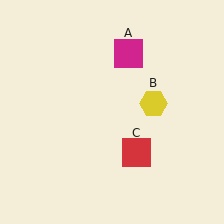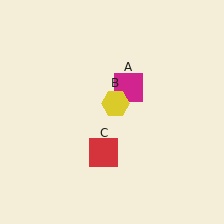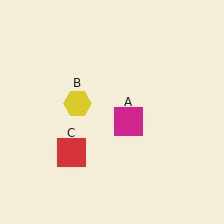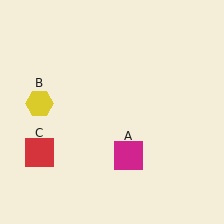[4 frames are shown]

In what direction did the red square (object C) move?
The red square (object C) moved left.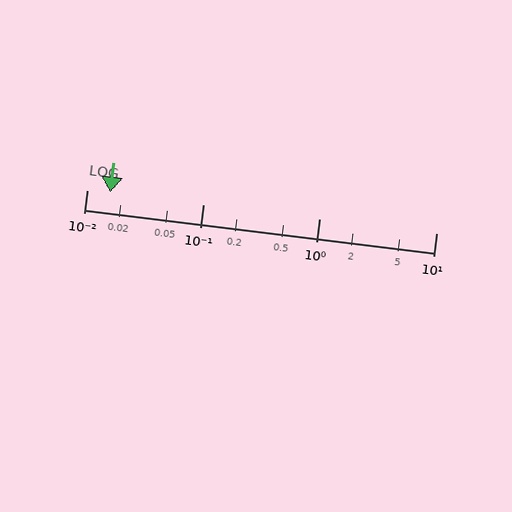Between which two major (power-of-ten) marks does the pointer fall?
The pointer is between 0.01 and 0.1.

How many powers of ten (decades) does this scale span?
The scale spans 3 decades, from 0.01 to 10.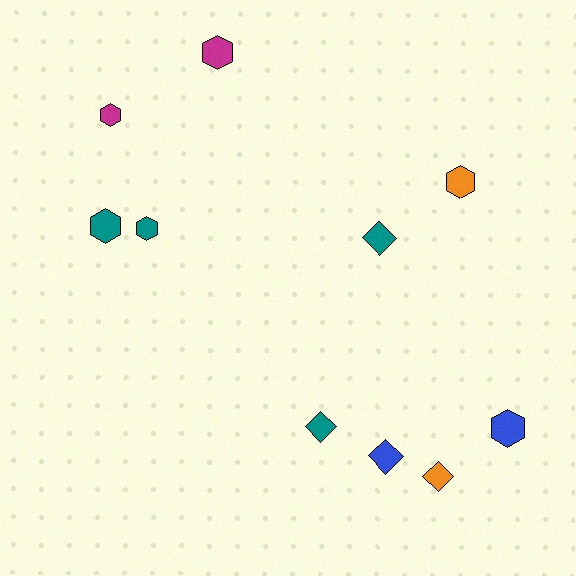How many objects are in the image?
There are 10 objects.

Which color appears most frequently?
Teal, with 4 objects.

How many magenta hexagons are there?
There are 2 magenta hexagons.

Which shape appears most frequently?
Hexagon, with 6 objects.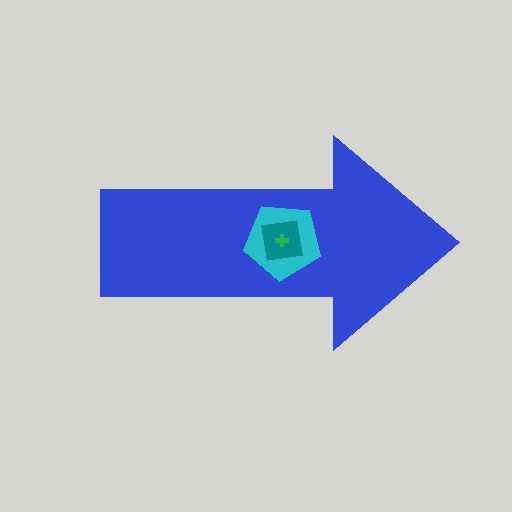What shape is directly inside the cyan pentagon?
The teal square.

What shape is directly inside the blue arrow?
The cyan pentagon.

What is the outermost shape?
The blue arrow.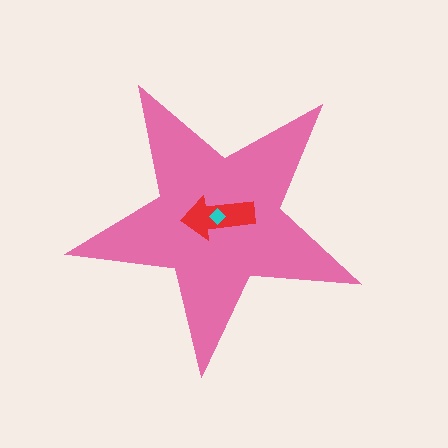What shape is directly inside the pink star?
The red arrow.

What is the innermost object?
The cyan diamond.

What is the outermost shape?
The pink star.